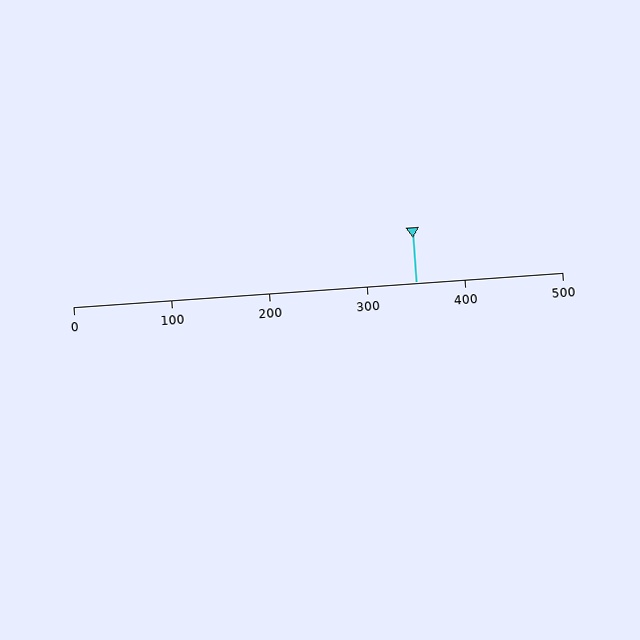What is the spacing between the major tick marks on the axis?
The major ticks are spaced 100 apart.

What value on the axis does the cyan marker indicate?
The marker indicates approximately 350.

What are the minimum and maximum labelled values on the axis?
The axis runs from 0 to 500.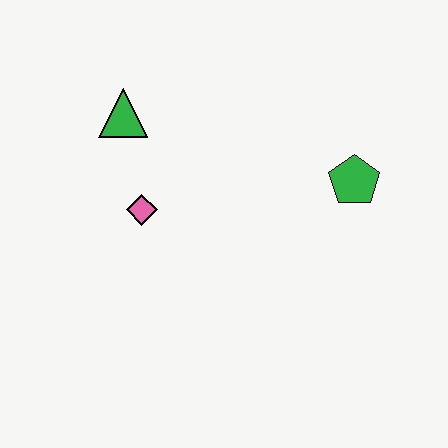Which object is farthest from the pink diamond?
The green pentagon is farthest from the pink diamond.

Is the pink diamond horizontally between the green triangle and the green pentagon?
Yes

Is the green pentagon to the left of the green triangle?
No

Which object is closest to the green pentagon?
The pink diamond is closest to the green pentagon.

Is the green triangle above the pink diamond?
Yes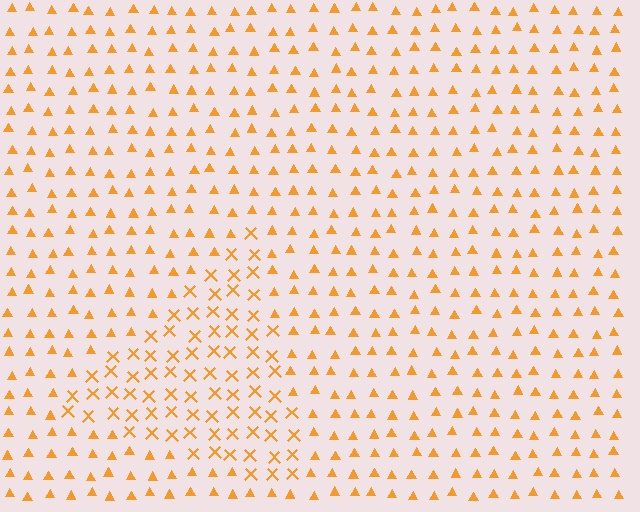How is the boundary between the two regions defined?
The boundary is defined by a change in element shape: X marks inside vs. triangles outside. All elements share the same color and spacing.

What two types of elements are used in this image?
The image uses X marks inside the triangle region and triangles outside it.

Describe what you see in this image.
The image is filled with small orange elements arranged in a uniform grid. A triangle-shaped region contains X marks, while the surrounding area contains triangles. The boundary is defined purely by the change in element shape.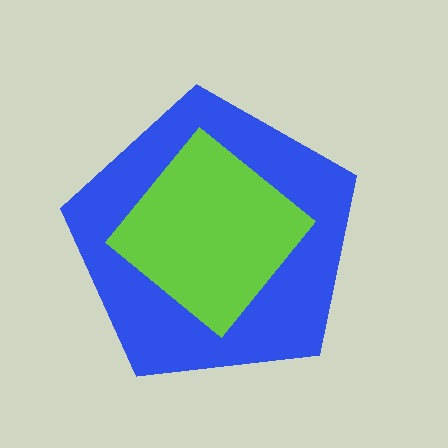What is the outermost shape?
The blue pentagon.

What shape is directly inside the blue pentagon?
The lime diamond.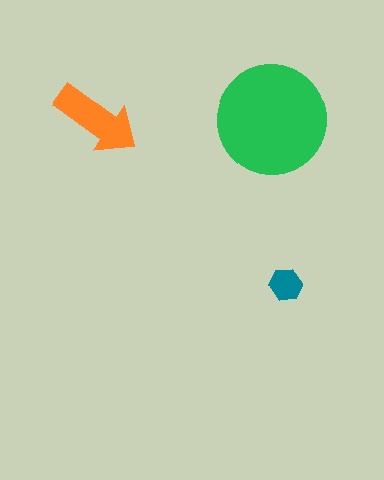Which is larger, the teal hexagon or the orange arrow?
The orange arrow.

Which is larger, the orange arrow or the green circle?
The green circle.